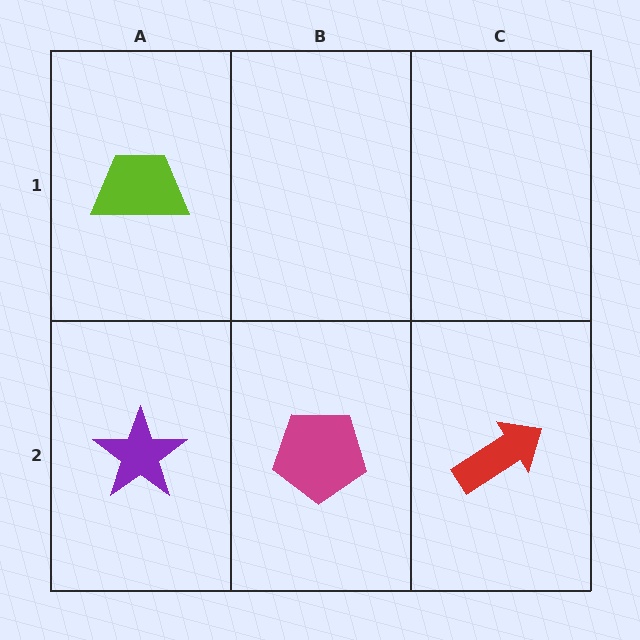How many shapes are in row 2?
3 shapes.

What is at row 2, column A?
A purple star.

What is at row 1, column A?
A lime trapezoid.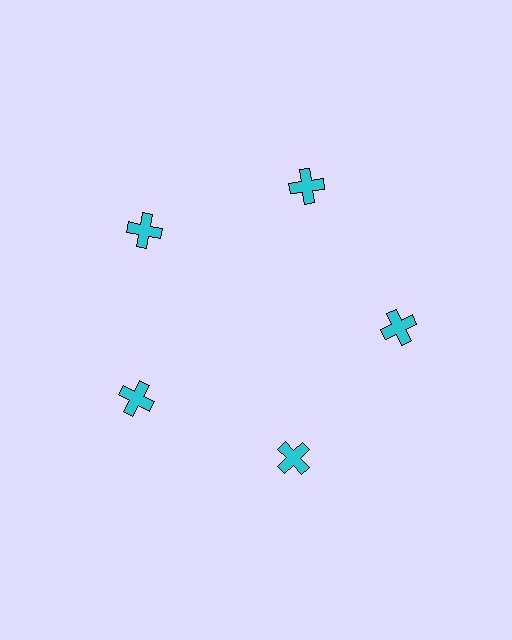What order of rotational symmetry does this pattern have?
This pattern has 5-fold rotational symmetry.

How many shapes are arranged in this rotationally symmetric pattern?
There are 5 shapes, arranged in 5 groups of 1.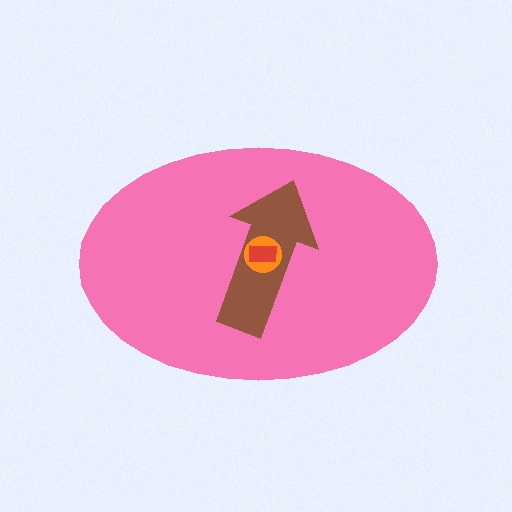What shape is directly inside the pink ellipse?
The brown arrow.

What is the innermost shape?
The red rectangle.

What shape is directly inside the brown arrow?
The orange circle.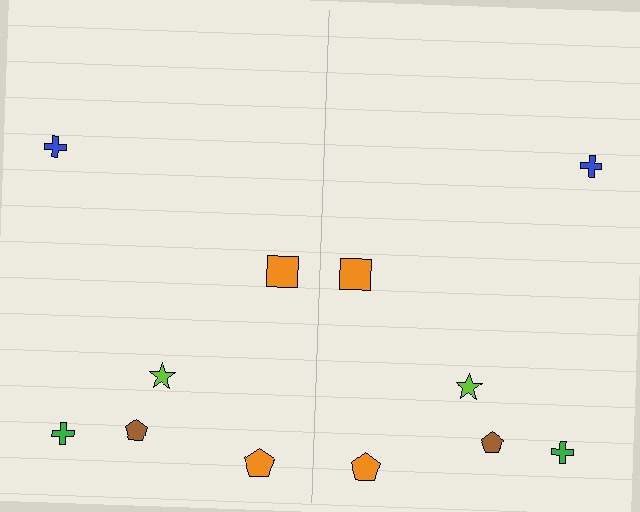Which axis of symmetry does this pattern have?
The pattern has a vertical axis of symmetry running through the center of the image.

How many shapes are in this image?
There are 12 shapes in this image.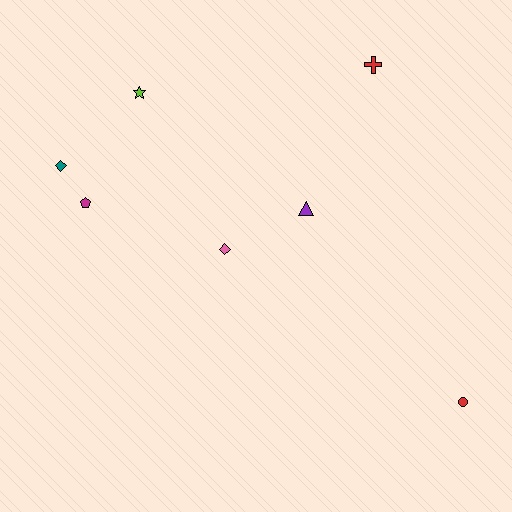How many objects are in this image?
There are 7 objects.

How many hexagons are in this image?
There are no hexagons.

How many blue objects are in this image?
There are no blue objects.